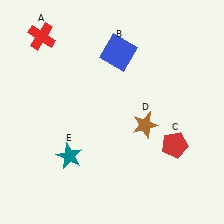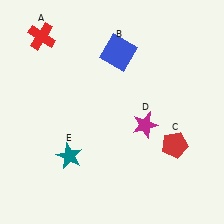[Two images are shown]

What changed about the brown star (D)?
In Image 1, D is brown. In Image 2, it changed to magenta.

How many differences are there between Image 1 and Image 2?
There is 1 difference between the two images.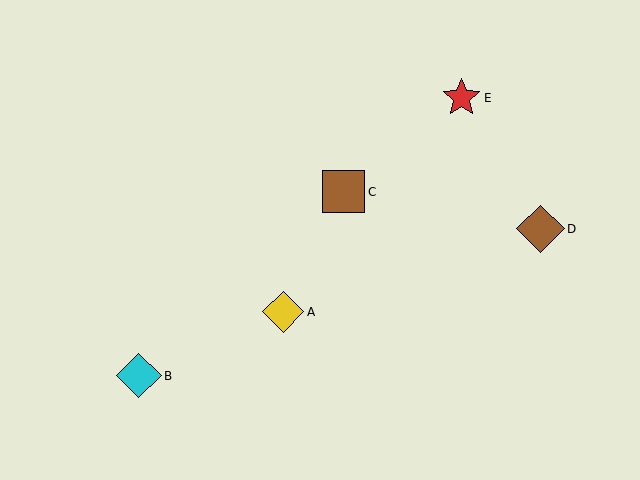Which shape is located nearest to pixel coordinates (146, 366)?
The cyan diamond (labeled B) at (139, 376) is nearest to that location.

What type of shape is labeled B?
Shape B is a cyan diamond.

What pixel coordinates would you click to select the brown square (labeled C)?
Click at (344, 192) to select the brown square C.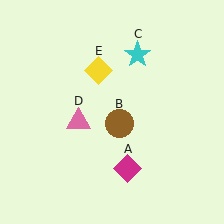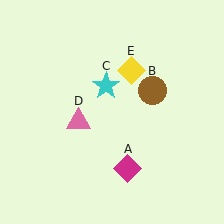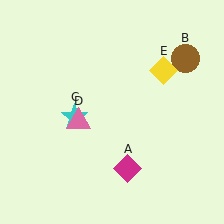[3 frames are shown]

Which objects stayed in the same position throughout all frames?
Magenta diamond (object A) and pink triangle (object D) remained stationary.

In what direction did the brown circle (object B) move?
The brown circle (object B) moved up and to the right.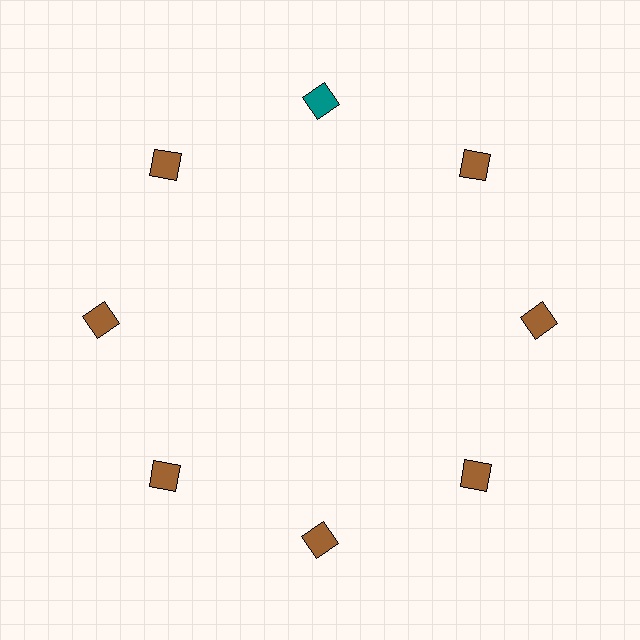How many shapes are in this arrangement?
There are 8 shapes arranged in a ring pattern.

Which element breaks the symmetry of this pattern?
The teal diamond at roughly the 12 o'clock position breaks the symmetry. All other shapes are brown diamonds.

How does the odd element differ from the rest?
It has a different color: teal instead of brown.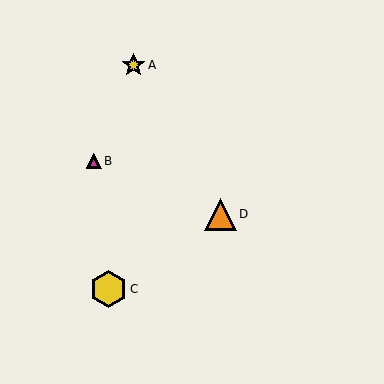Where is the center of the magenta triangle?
The center of the magenta triangle is at (94, 161).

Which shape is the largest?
The yellow hexagon (labeled C) is the largest.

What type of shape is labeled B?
Shape B is a magenta triangle.